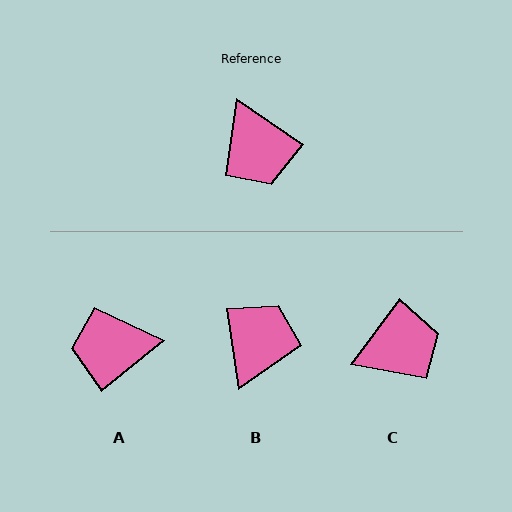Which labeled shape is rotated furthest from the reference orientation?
B, about 133 degrees away.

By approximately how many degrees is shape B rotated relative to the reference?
Approximately 133 degrees counter-clockwise.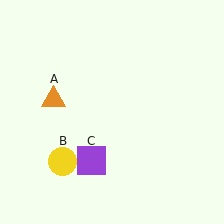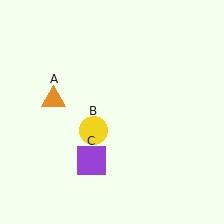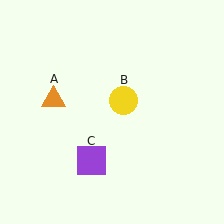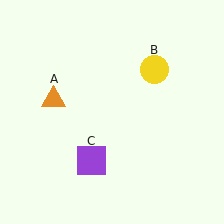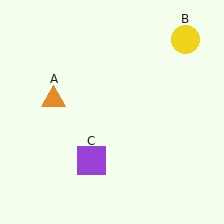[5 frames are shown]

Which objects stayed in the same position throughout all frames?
Orange triangle (object A) and purple square (object C) remained stationary.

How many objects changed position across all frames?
1 object changed position: yellow circle (object B).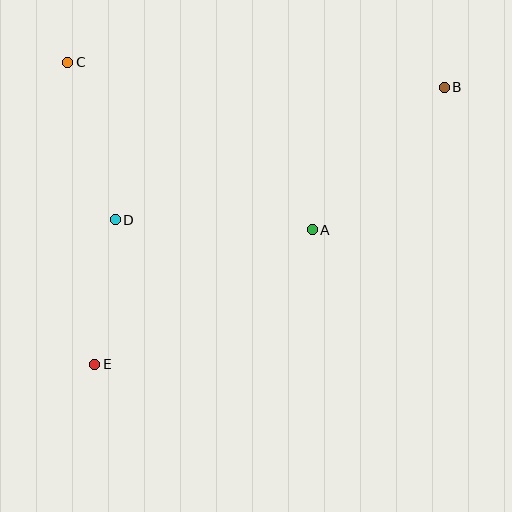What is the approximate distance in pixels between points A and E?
The distance between A and E is approximately 256 pixels.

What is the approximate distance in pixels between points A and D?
The distance between A and D is approximately 197 pixels.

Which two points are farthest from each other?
Points B and E are farthest from each other.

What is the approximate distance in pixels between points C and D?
The distance between C and D is approximately 165 pixels.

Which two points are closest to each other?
Points D and E are closest to each other.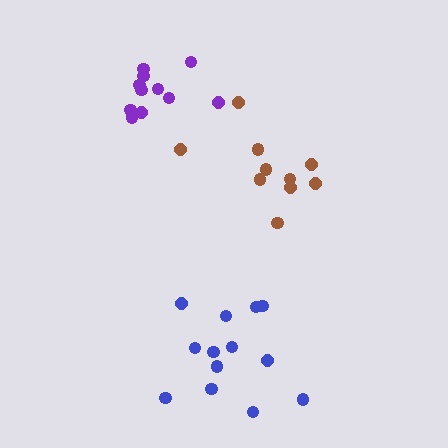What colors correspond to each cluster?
The clusters are colored: blue, brown, purple.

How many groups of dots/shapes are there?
There are 3 groups.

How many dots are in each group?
Group 1: 13 dots, Group 2: 10 dots, Group 3: 11 dots (34 total).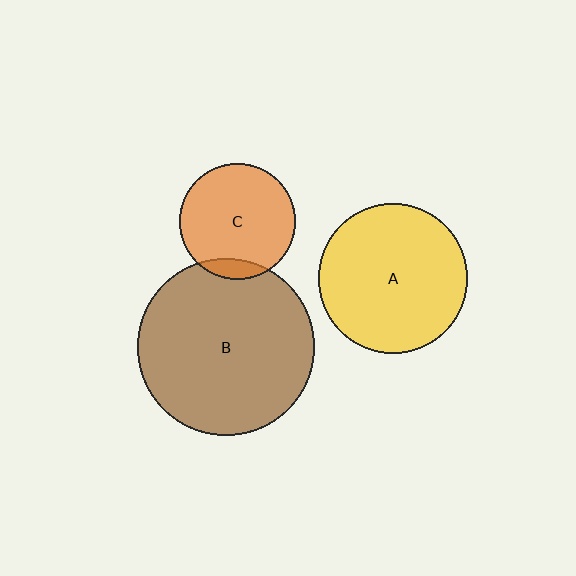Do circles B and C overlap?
Yes.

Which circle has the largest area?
Circle B (brown).